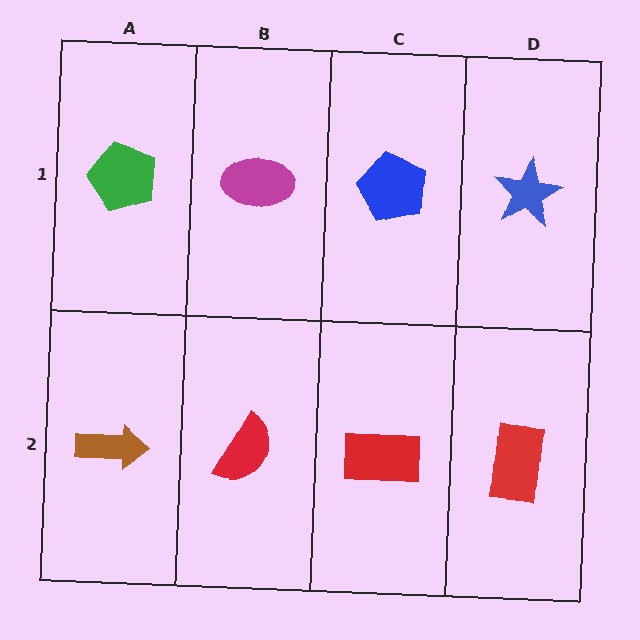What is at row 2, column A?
A brown arrow.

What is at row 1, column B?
A magenta ellipse.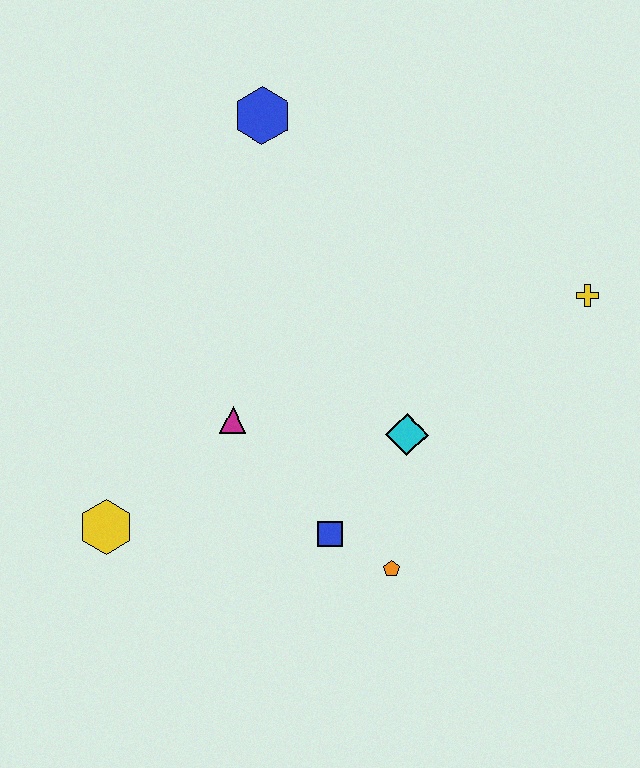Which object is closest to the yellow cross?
The cyan diamond is closest to the yellow cross.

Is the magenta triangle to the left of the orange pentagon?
Yes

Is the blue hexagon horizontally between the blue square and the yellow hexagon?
Yes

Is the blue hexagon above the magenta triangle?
Yes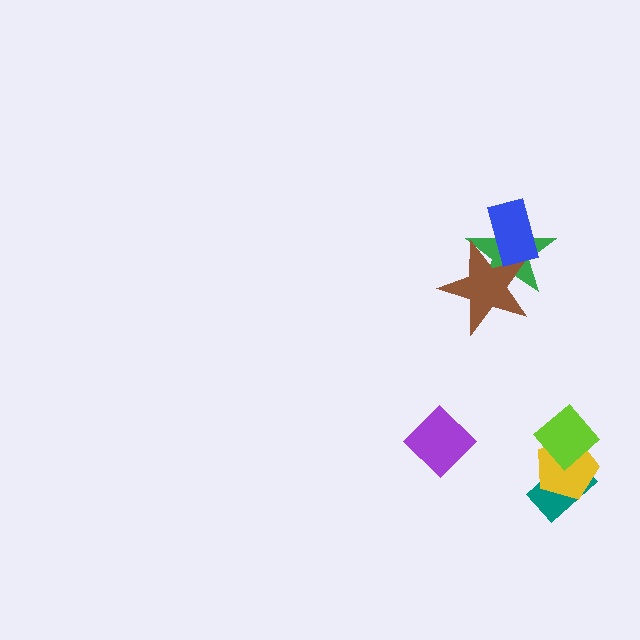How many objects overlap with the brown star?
2 objects overlap with the brown star.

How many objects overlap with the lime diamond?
2 objects overlap with the lime diamond.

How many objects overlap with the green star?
2 objects overlap with the green star.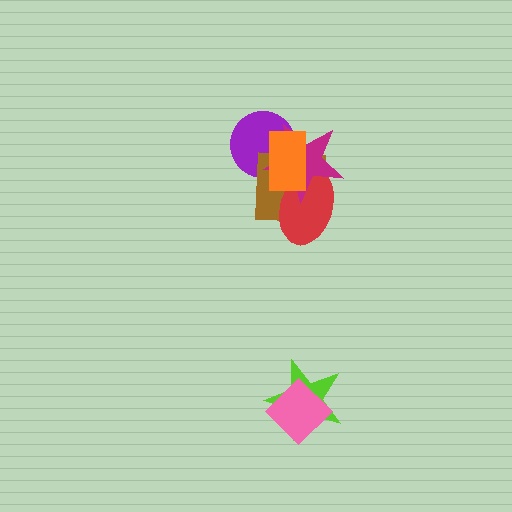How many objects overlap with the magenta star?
4 objects overlap with the magenta star.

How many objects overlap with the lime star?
1 object overlaps with the lime star.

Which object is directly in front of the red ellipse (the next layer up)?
The magenta star is directly in front of the red ellipse.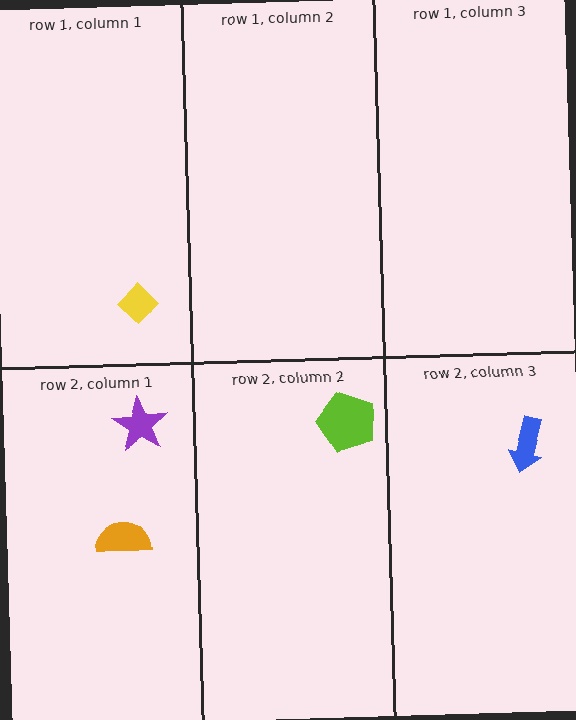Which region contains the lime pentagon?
The row 2, column 2 region.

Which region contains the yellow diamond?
The row 1, column 1 region.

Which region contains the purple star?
The row 2, column 1 region.